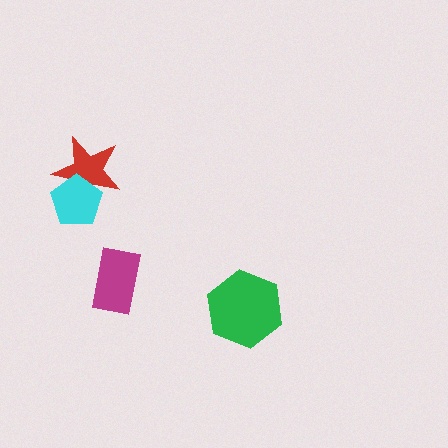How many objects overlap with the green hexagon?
0 objects overlap with the green hexagon.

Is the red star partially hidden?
Yes, it is partially covered by another shape.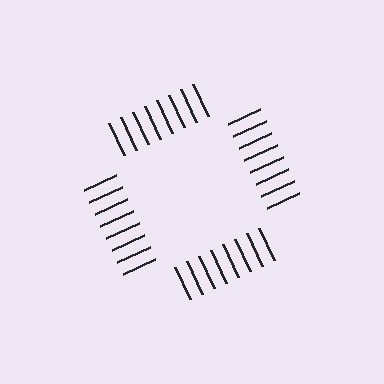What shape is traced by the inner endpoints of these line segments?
An illusory square — the line segments terminate on its edges but no continuous stroke is drawn.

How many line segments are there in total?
32 — 8 along each of the 4 edges.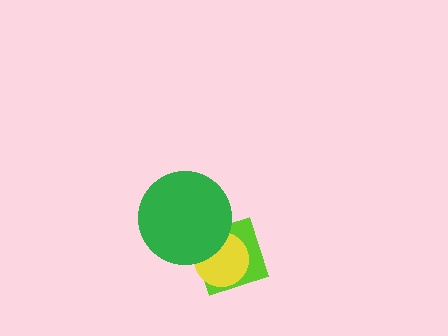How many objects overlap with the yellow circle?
2 objects overlap with the yellow circle.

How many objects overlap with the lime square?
2 objects overlap with the lime square.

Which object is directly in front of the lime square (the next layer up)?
The yellow circle is directly in front of the lime square.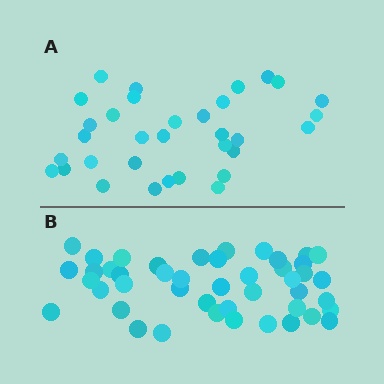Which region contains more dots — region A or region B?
Region B (the bottom region) has more dots.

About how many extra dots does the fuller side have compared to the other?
Region B has roughly 12 or so more dots than region A.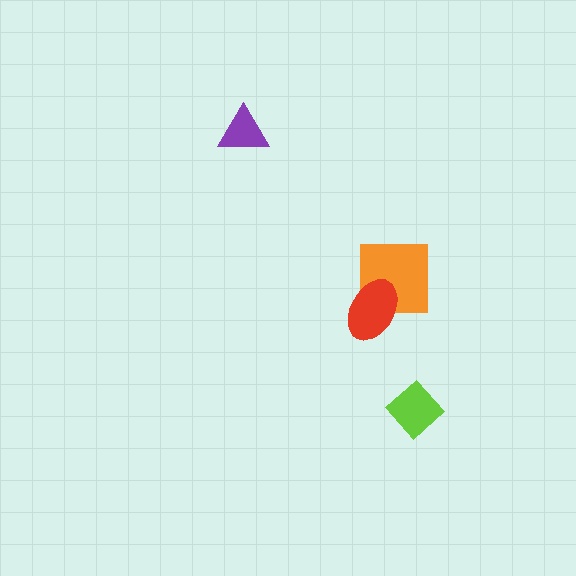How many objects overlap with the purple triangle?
0 objects overlap with the purple triangle.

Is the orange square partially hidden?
Yes, it is partially covered by another shape.